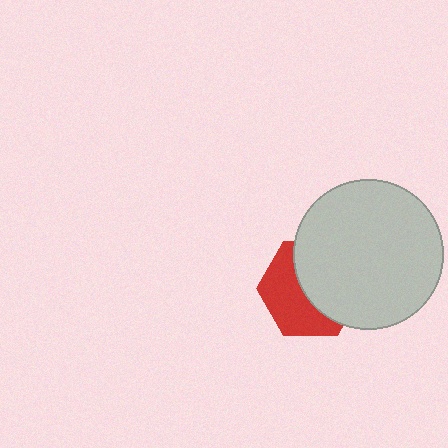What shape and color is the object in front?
The object in front is a light gray circle.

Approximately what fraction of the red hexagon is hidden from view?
Roughly 53% of the red hexagon is hidden behind the light gray circle.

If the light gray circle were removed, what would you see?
You would see the complete red hexagon.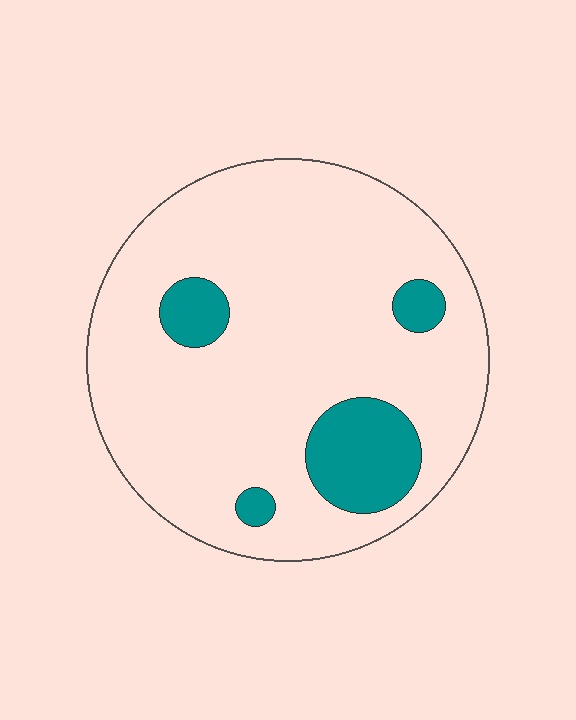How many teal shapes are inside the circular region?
4.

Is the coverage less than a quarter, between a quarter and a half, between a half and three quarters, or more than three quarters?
Less than a quarter.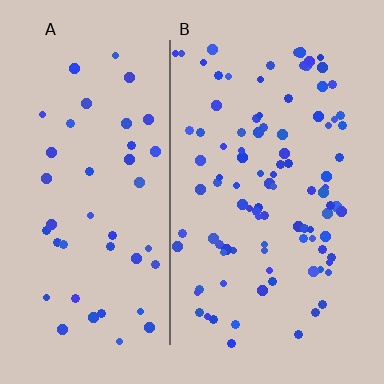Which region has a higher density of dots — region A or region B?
B (the right).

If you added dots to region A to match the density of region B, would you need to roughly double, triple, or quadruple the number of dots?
Approximately double.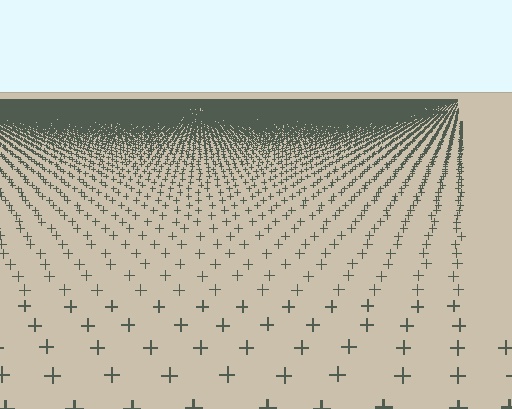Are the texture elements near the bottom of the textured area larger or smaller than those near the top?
Larger. Near the bottom, elements are closer to the viewer and appear at a bigger on-screen size.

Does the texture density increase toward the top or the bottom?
Density increases toward the top.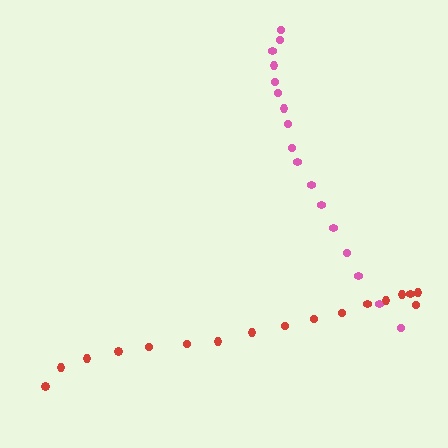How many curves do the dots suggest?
There are 2 distinct paths.